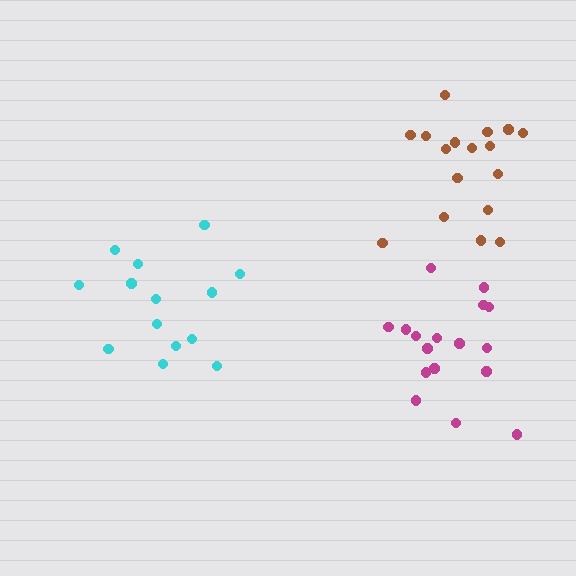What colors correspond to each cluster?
The clusters are colored: cyan, magenta, brown.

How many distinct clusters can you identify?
There are 3 distinct clusters.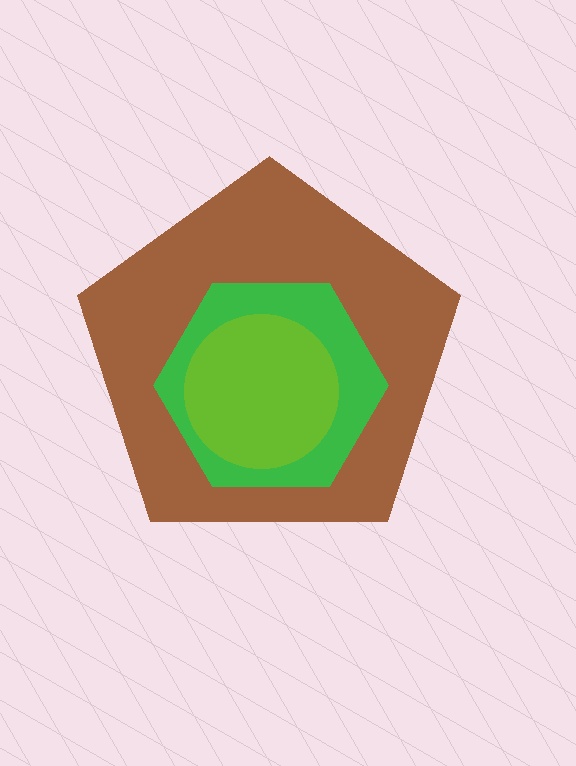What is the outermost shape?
The brown pentagon.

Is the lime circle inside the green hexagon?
Yes.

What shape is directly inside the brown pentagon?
The green hexagon.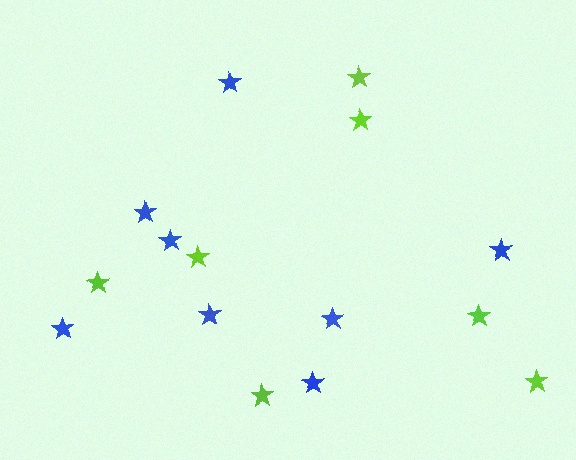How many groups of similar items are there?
There are 2 groups: one group of lime stars (7) and one group of blue stars (8).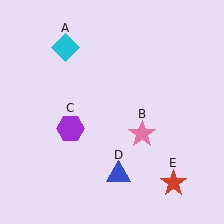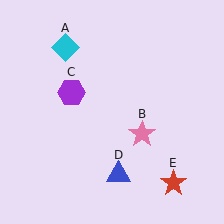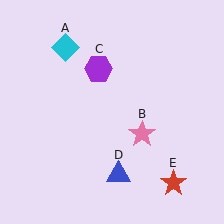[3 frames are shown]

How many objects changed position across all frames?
1 object changed position: purple hexagon (object C).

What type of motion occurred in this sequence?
The purple hexagon (object C) rotated clockwise around the center of the scene.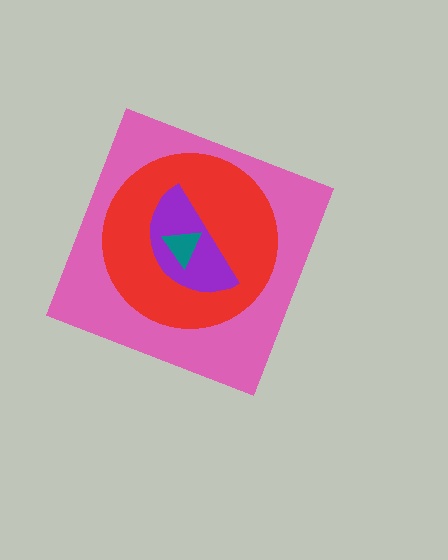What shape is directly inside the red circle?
The purple semicircle.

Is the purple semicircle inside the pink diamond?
Yes.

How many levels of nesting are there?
4.